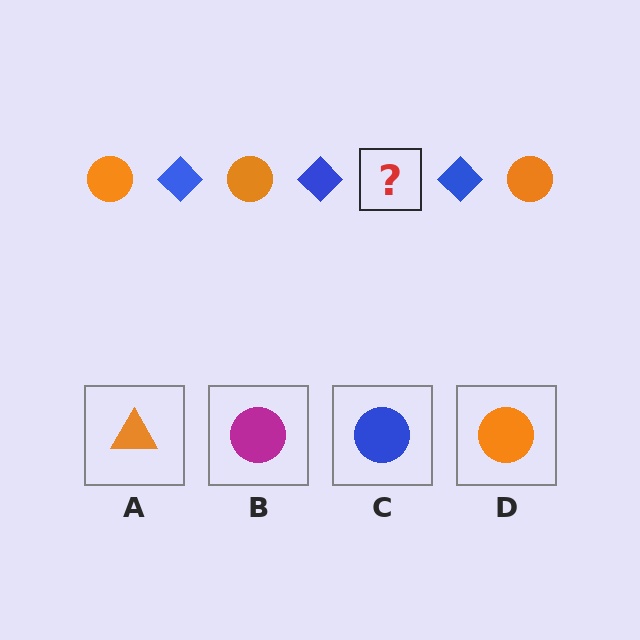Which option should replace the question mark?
Option D.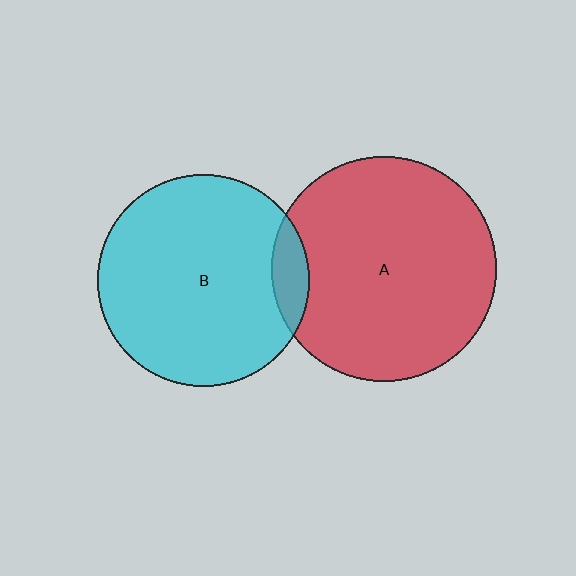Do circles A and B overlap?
Yes.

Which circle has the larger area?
Circle A (red).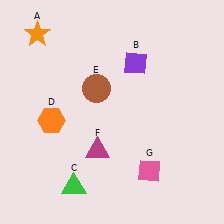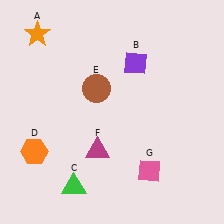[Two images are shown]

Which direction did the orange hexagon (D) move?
The orange hexagon (D) moved down.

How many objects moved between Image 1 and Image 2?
1 object moved between the two images.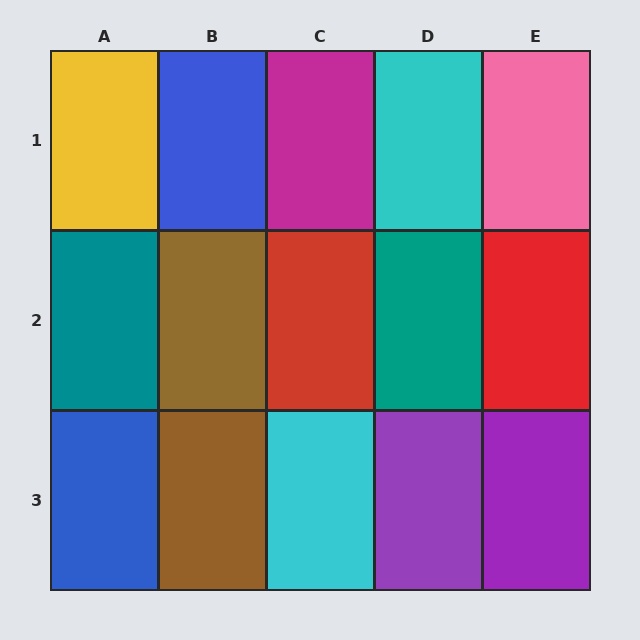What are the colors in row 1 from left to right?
Yellow, blue, magenta, cyan, pink.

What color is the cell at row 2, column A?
Teal.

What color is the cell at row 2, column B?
Brown.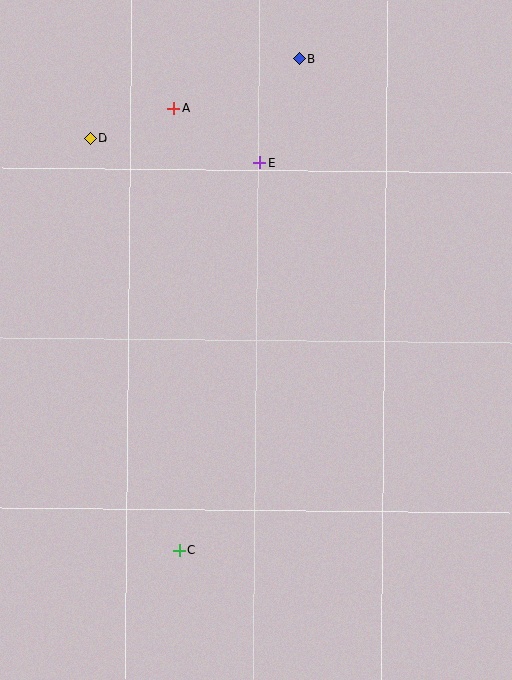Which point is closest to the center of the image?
Point E at (260, 163) is closest to the center.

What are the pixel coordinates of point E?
Point E is at (260, 163).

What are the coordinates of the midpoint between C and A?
The midpoint between C and A is at (177, 330).